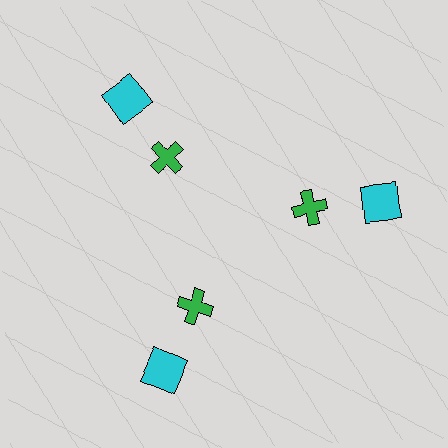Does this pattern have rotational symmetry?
Yes, this pattern has 3-fold rotational symmetry. It looks the same after rotating 120 degrees around the center.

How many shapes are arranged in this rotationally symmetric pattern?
There are 6 shapes, arranged in 3 groups of 2.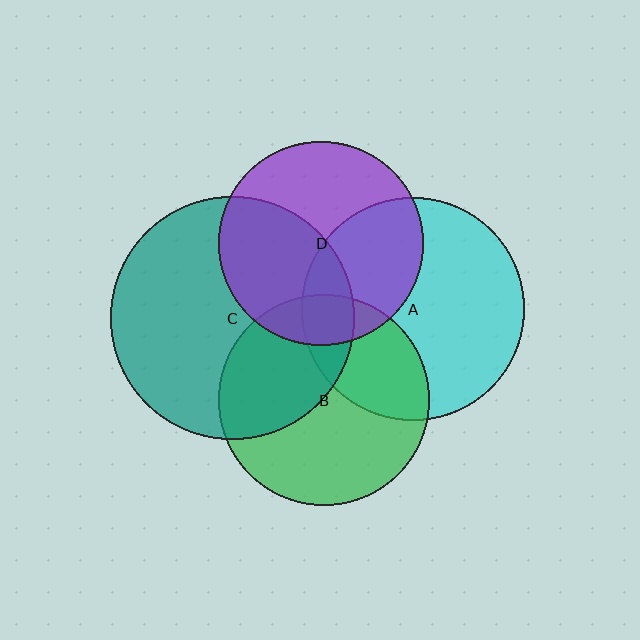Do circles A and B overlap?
Yes.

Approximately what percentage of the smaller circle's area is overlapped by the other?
Approximately 30%.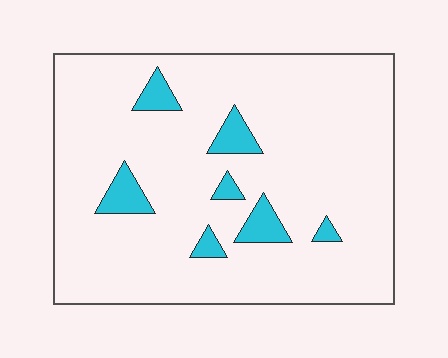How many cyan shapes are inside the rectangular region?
7.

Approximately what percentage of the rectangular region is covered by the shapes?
Approximately 10%.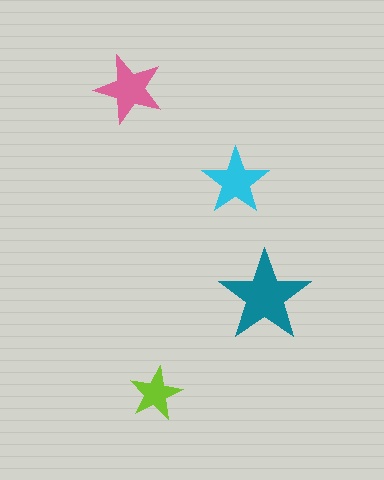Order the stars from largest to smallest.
the teal one, the pink one, the cyan one, the lime one.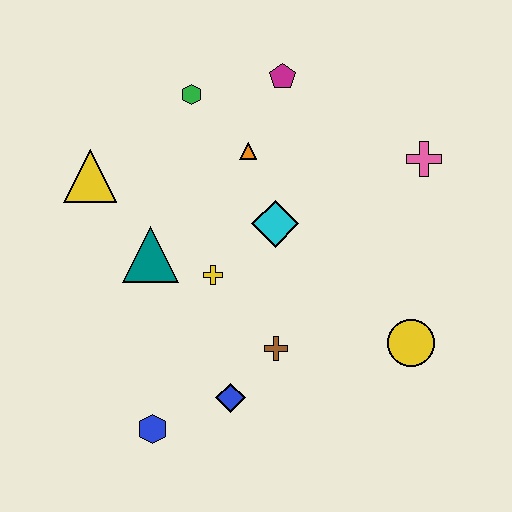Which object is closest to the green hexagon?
The orange triangle is closest to the green hexagon.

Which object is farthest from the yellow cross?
The pink cross is farthest from the yellow cross.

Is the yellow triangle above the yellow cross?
Yes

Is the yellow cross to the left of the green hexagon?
No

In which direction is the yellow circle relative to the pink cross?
The yellow circle is below the pink cross.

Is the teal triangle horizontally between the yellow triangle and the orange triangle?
Yes